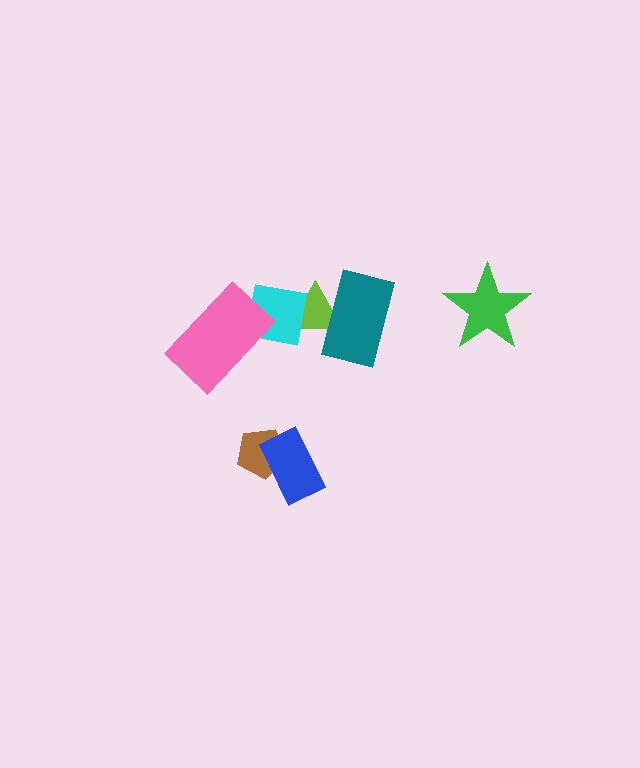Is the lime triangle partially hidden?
Yes, it is partially covered by another shape.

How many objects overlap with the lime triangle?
2 objects overlap with the lime triangle.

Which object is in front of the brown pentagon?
The blue rectangle is in front of the brown pentagon.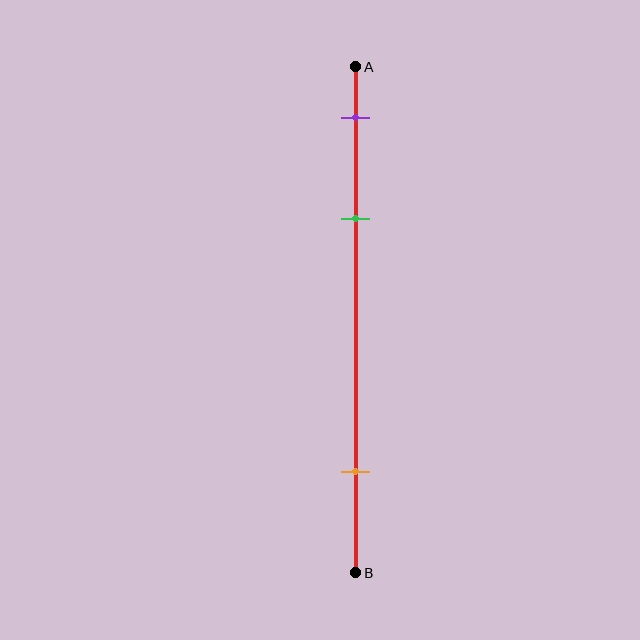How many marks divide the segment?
There are 3 marks dividing the segment.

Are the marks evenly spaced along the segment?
No, the marks are not evenly spaced.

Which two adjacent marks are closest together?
The purple and green marks are the closest adjacent pair.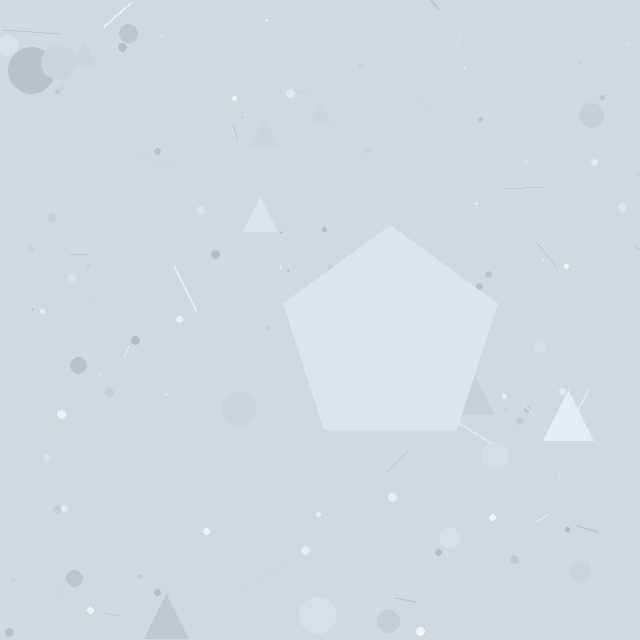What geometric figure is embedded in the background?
A pentagon is embedded in the background.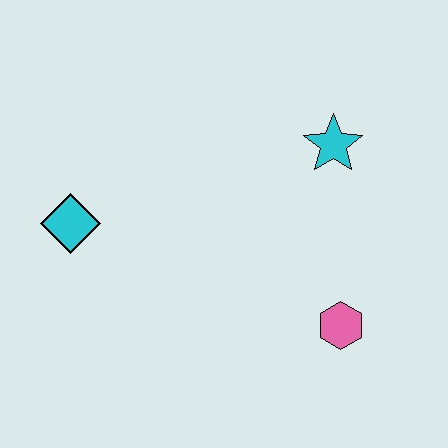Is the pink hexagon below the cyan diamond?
Yes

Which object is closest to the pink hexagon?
The cyan star is closest to the pink hexagon.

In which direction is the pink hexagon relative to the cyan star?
The pink hexagon is below the cyan star.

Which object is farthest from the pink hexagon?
The cyan diamond is farthest from the pink hexagon.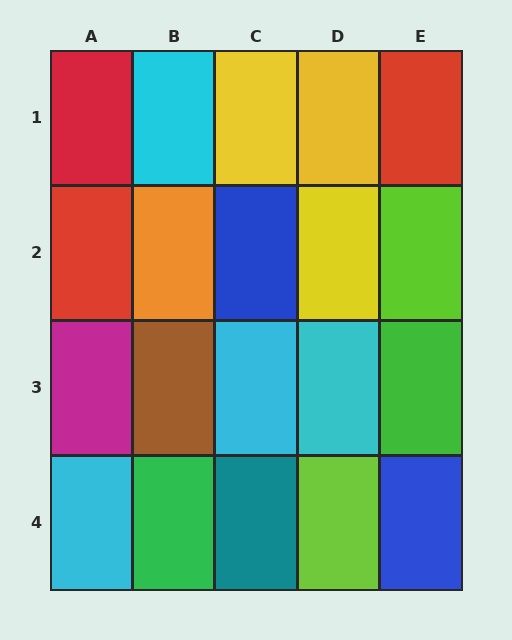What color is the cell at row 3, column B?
Brown.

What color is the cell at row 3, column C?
Cyan.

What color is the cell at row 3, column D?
Cyan.